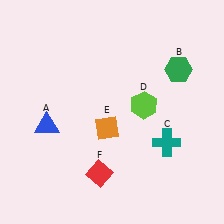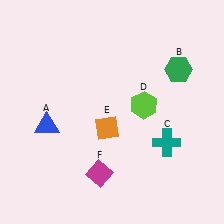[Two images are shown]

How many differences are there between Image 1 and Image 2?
There is 1 difference between the two images.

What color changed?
The diamond (F) changed from red in Image 1 to magenta in Image 2.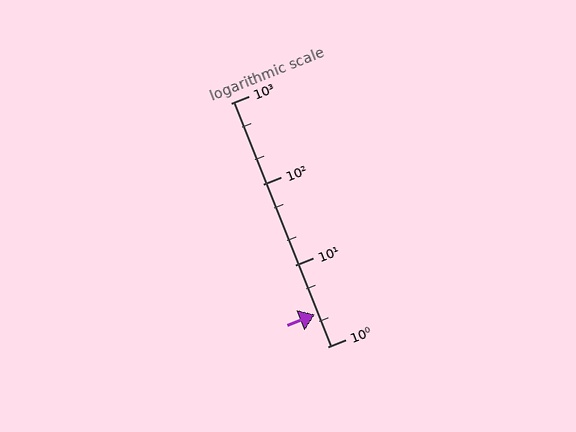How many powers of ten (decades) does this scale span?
The scale spans 3 decades, from 1 to 1000.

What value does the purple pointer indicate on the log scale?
The pointer indicates approximately 2.5.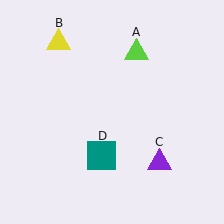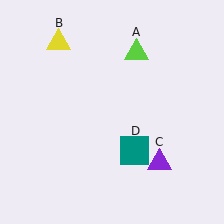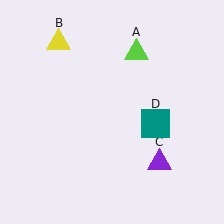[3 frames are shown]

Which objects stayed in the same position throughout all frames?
Lime triangle (object A) and yellow triangle (object B) and purple triangle (object C) remained stationary.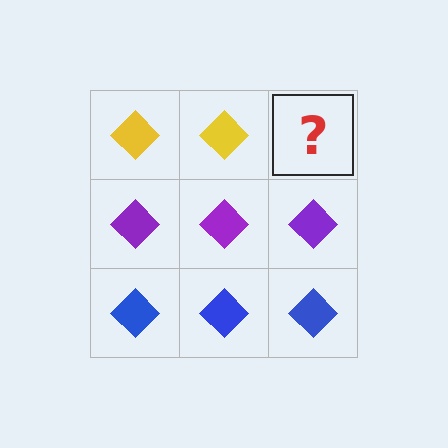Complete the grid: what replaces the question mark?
The question mark should be replaced with a yellow diamond.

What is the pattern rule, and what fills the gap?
The rule is that each row has a consistent color. The gap should be filled with a yellow diamond.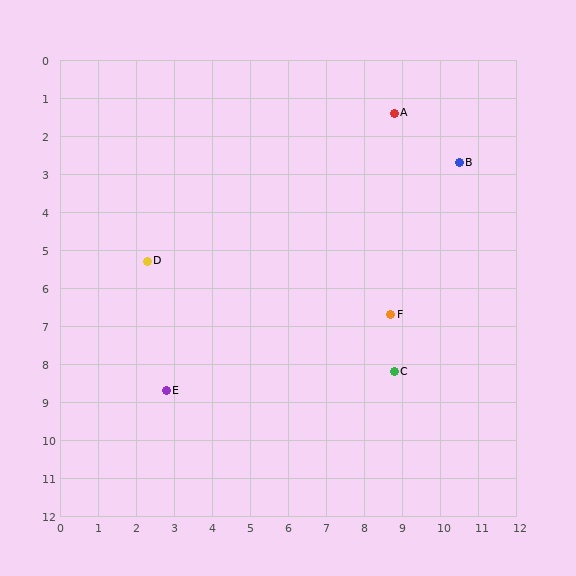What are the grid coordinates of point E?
Point E is at approximately (2.8, 8.7).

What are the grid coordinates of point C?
Point C is at approximately (8.8, 8.2).